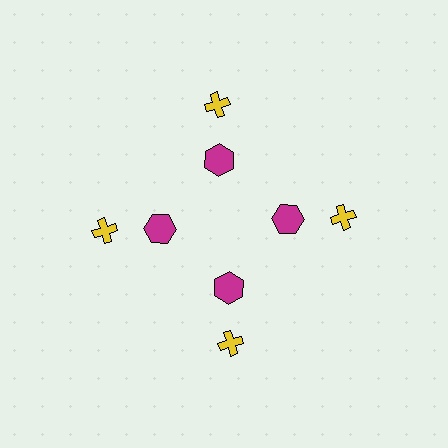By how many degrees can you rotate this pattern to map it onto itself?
The pattern maps onto itself every 90 degrees of rotation.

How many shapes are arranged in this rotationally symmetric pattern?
There are 8 shapes, arranged in 4 groups of 2.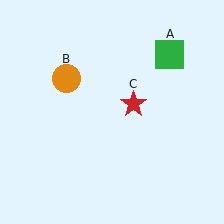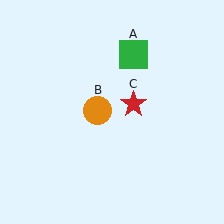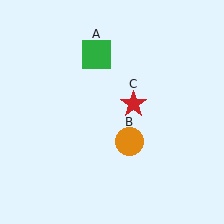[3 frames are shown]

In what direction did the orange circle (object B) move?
The orange circle (object B) moved down and to the right.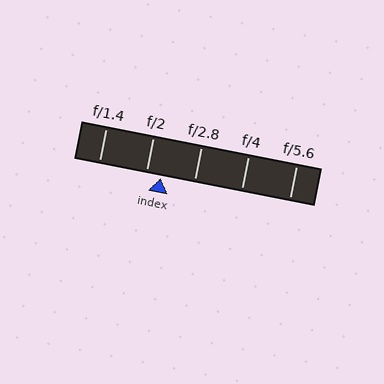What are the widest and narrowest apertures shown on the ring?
The widest aperture shown is f/1.4 and the narrowest is f/5.6.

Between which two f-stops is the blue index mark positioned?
The index mark is between f/2 and f/2.8.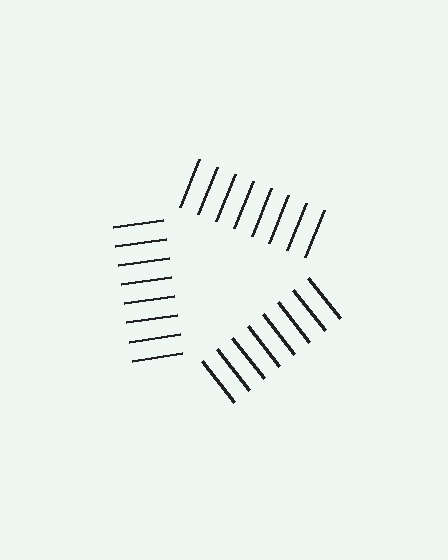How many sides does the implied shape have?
3 sides — the line-ends trace a triangle.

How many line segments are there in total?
24 — 8 along each of the 3 edges.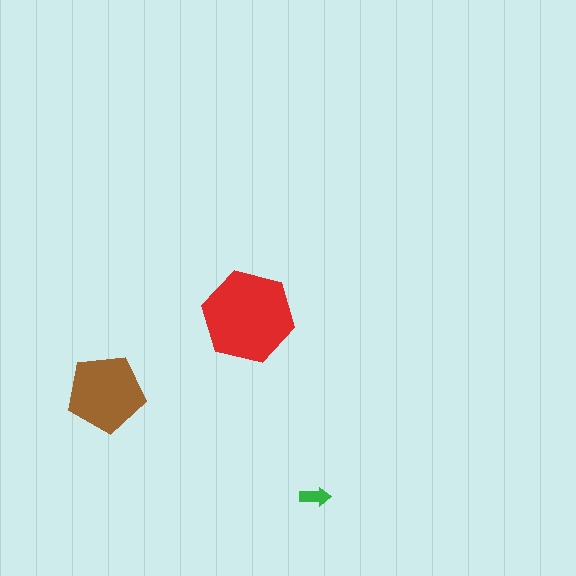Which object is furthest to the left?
The brown pentagon is leftmost.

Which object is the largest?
The red hexagon.